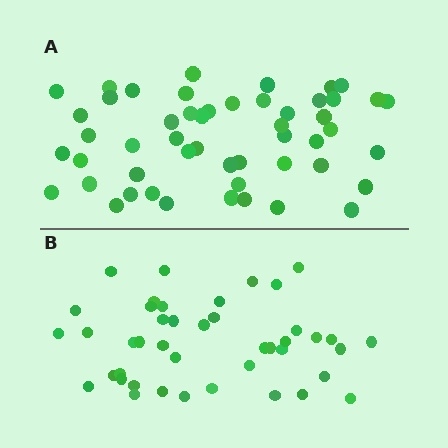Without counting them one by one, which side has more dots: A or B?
Region A (the top region) has more dots.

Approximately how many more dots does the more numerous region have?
Region A has roughly 8 or so more dots than region B.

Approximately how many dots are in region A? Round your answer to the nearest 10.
About 50 dots. (The exact count is 51, which rounds to 50.)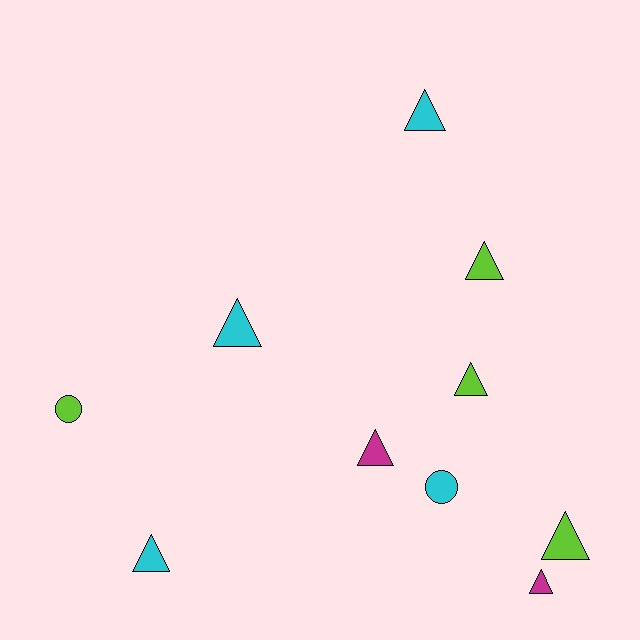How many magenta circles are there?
There are no magenta circles.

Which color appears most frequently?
Lime, with 4 objects.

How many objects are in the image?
There are 10 objects.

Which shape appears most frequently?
Triangle, with 8 objects.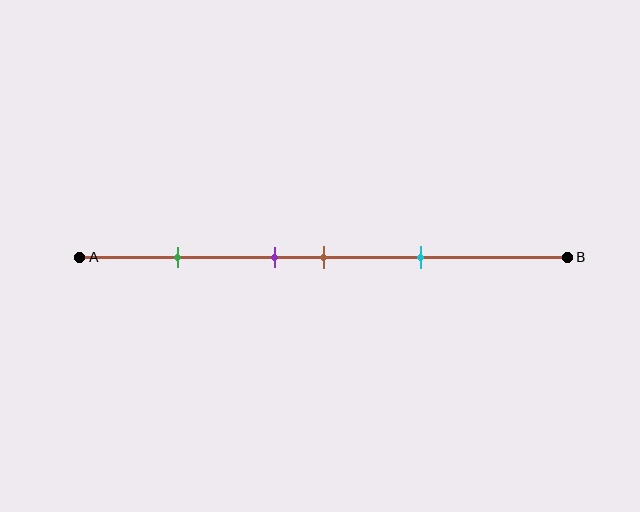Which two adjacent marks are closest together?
The purple and brown marks are the closest adjacent pair.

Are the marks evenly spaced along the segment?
No, the marks are not evenly spaced.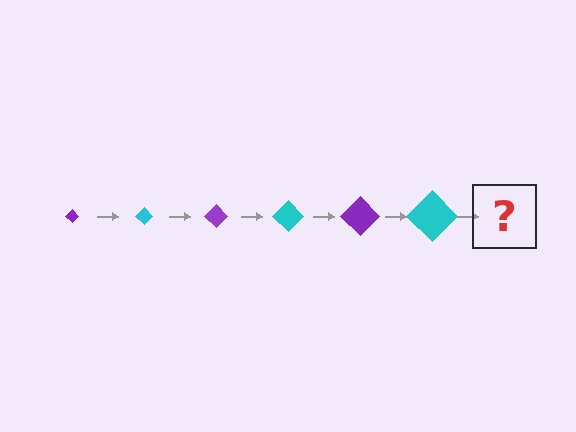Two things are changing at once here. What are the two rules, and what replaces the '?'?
The two rules are that the diamond grows larger each step and the color cycles through purple and cyan. The '?' should be a purple diamond, larger than the previous one.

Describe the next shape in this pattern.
It should be a purple diamond, larger than the previous one.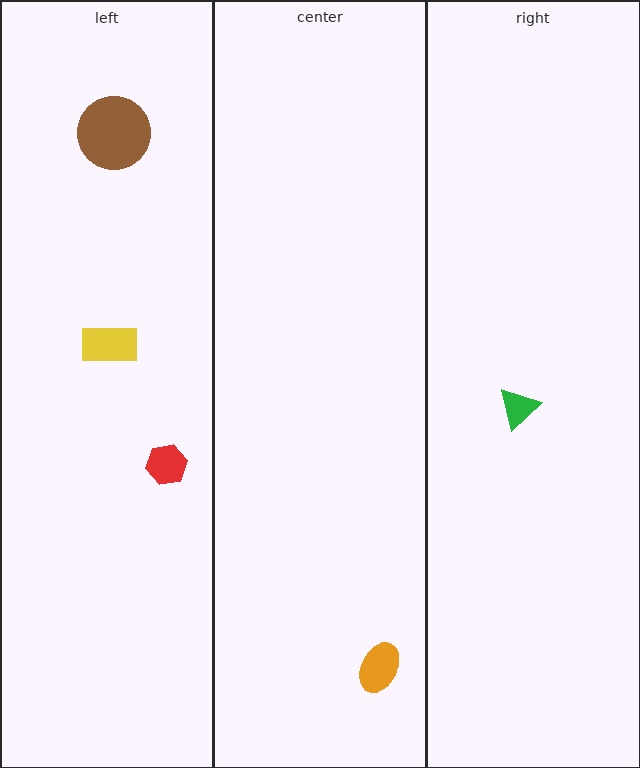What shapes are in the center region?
The orange ellipse.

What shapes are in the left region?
The brown circle, the red hexagon, the yellow rectangle.